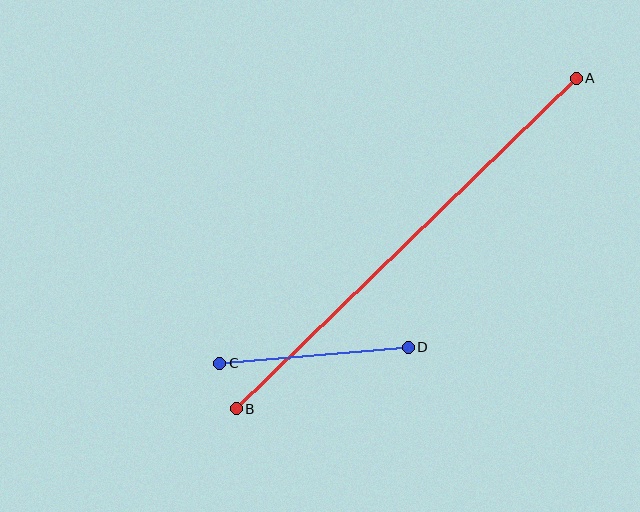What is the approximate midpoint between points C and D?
The midpoint is at approximately (314, 355) pixels.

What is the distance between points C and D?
The distance is approximately 190 pixels.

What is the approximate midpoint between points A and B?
The midpoint is at approximately (406, 243) pixels.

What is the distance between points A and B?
The distance is approximately 474 pixels.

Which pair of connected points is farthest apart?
Points A and B are farthest apart.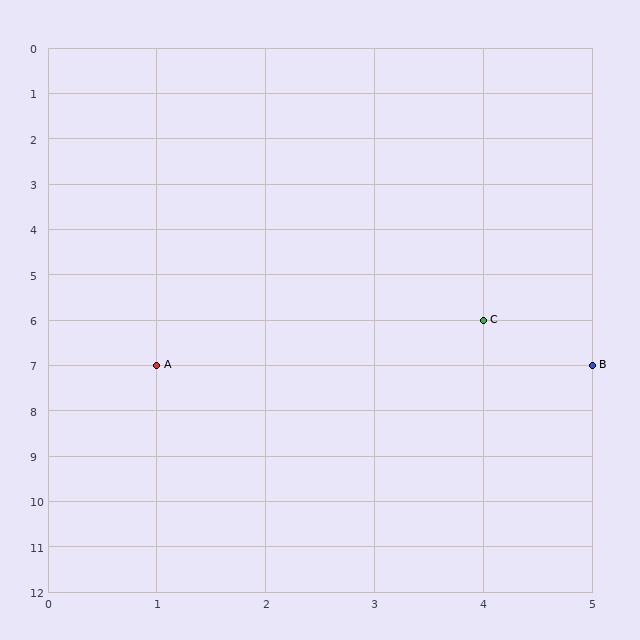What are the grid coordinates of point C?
Point C is at grid coordinates (4, 6).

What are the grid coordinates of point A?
Point A is at grid coordinates (1, 7).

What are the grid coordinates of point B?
Point B is at grid coordinates (5, 7).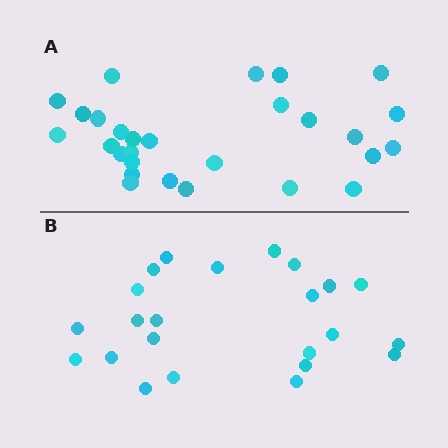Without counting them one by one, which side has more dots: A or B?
Region A (the top region) has more dots.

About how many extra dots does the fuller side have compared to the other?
Region A has about 5 more dots than region B.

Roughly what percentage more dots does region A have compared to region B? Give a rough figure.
About 20% more.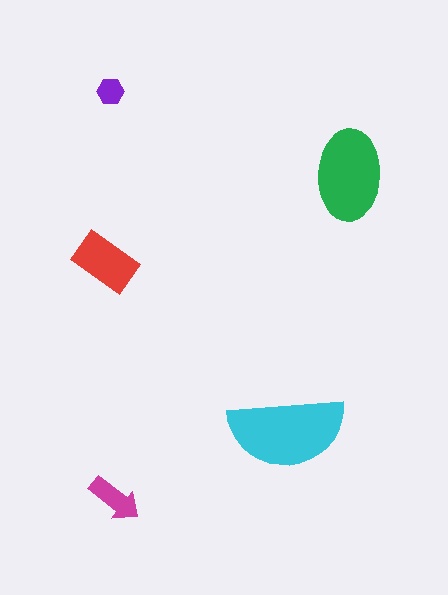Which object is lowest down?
The magenta arrow is bottommost.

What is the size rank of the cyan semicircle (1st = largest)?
1st.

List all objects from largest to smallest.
The cyan semicircle, the green ellipse, the red rectangle, the magenta arrow, the purple hexagon.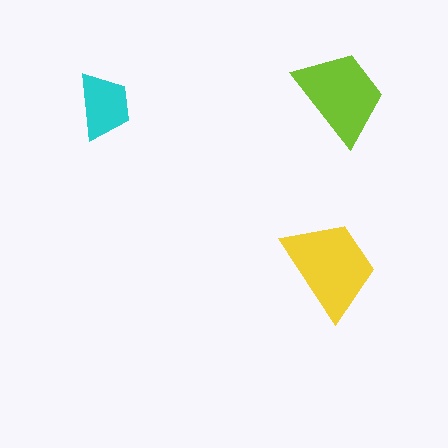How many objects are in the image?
There are 3 objects in the image.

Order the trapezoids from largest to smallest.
the yellow one, the lime one, the cyan one.